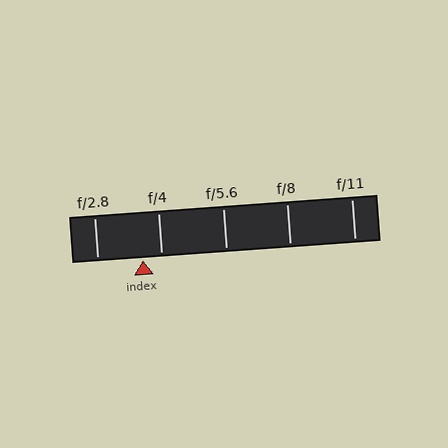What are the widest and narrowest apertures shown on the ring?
The widest aperture shown is f/2.8 and the narrowest is f/11.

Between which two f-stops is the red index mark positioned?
The index mark is between f/2.8 and f/4.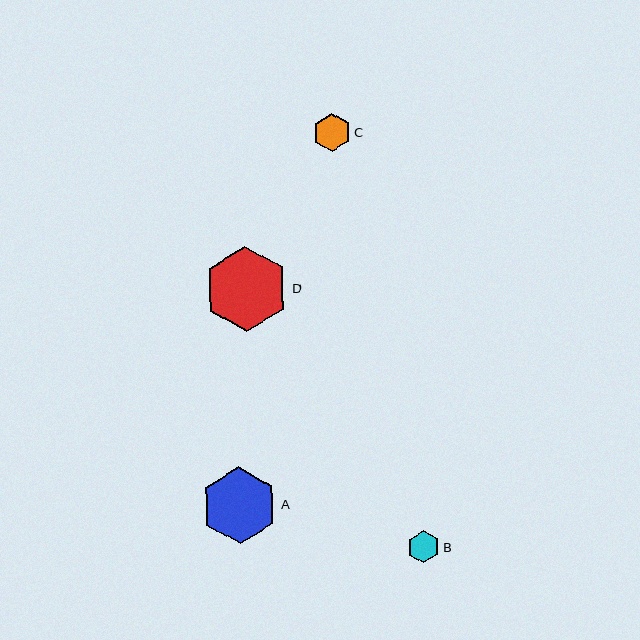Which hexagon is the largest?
Hexagon D is the largest with a size of approximately 85 pixels.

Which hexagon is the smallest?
Hexagon B is the smallest with a size of approximately 32 pixels.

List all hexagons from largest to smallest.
From largest to smallest: D, A, C, B.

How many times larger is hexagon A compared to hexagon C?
Hexagon A is approximately 2.0 times the size of hexagon C.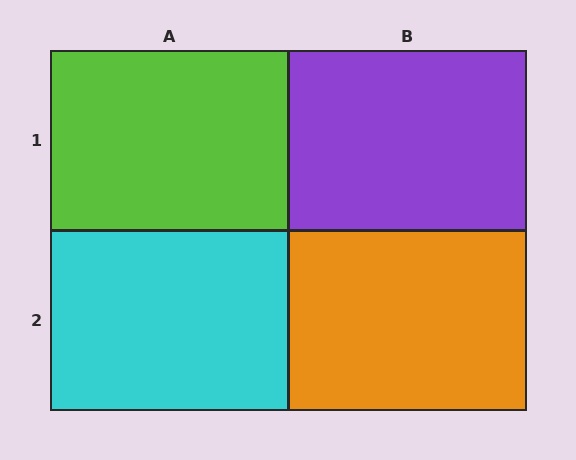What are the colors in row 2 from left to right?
Cyan, orange.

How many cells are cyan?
1 cell is cyan.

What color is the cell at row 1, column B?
Purple.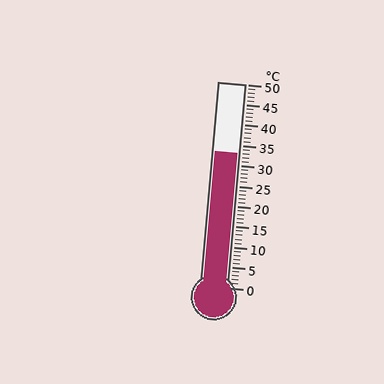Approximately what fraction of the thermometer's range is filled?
The thermometer is filled to approximately 65% of its range.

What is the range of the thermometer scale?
The thermometer scale ranges from 0°C to 50°C.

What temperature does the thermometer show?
The thermometer shows approximately 33°C.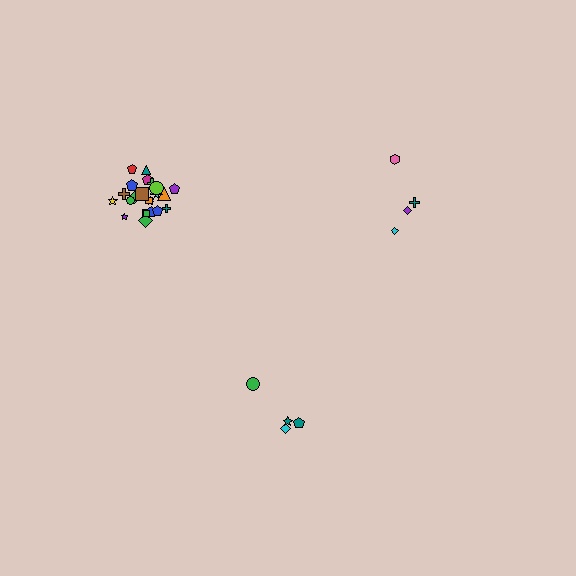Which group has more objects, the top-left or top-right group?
The top-left group.